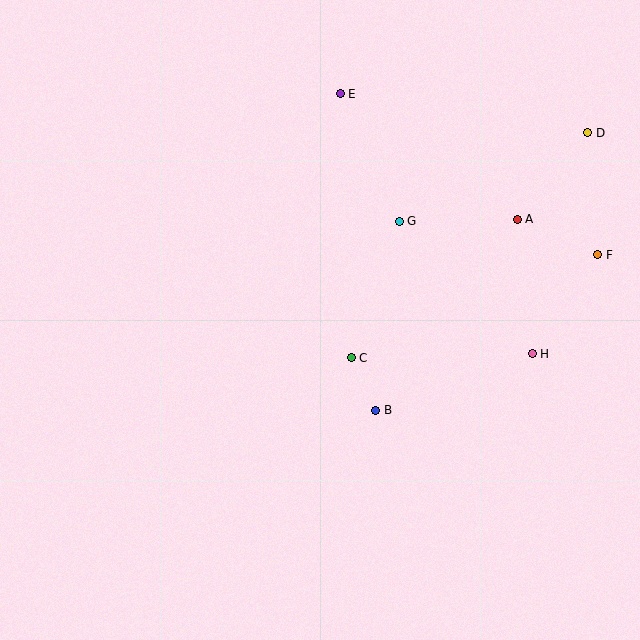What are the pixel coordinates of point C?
Point C is at (351, 358).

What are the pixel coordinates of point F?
Point F is at (598, 255).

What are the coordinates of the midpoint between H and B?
The midpoint between H and B is at (454, 382).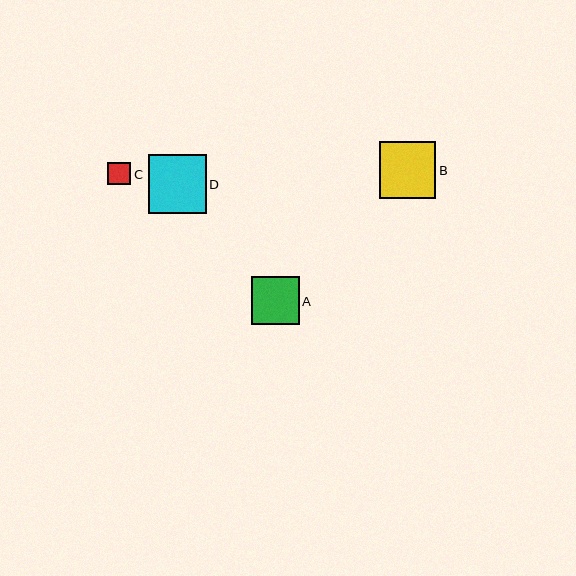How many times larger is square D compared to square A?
Square D is approximately 1.2 times the size of square A.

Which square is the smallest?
Square C is the smallest with a size of approximately 23 pixels.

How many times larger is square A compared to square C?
Square A is approximately 2.1 times the size of square C.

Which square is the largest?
Square D is the largest with a size of approximately 58 pixels.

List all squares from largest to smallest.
From largest to smallest: D, B, A, C.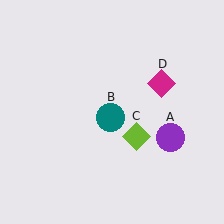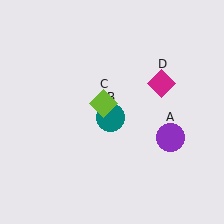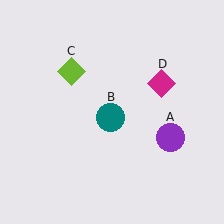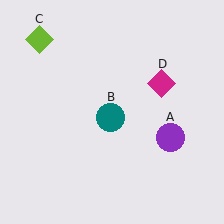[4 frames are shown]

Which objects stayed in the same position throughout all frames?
Purple circle (object A) and teal circle (object B) and magenta diamond (object D) remained stationary.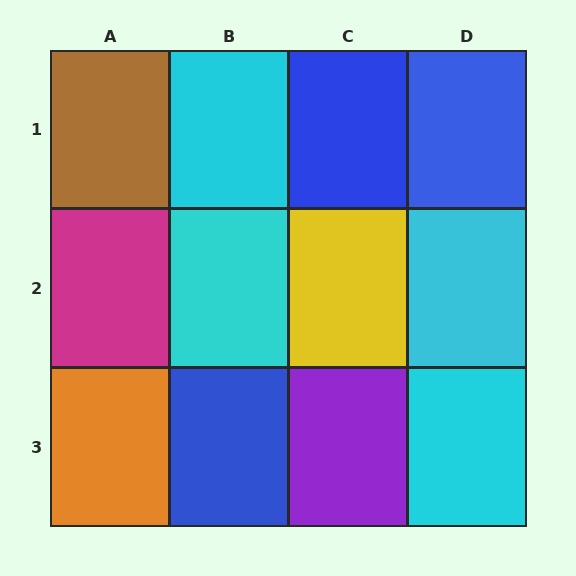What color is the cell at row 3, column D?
Cyan.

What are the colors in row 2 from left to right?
Magenta, cyan, yellow, cyan.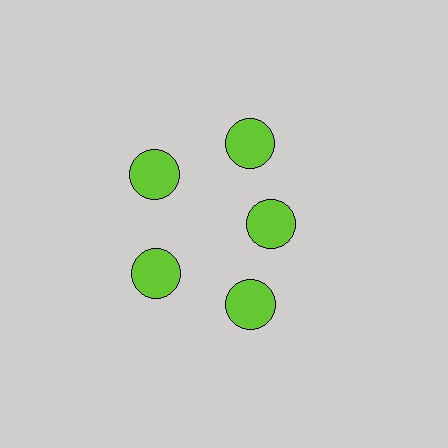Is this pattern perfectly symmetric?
No. The 5 lime circles are arranged in a ring, but one element near the 3 o'clock position is pulled inward toward the center, breaking the 5-fold rotational symmetry.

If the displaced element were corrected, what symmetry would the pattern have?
It would have 5-fold rotational symmetry — the pattern would map onto itself every 72 degrees.